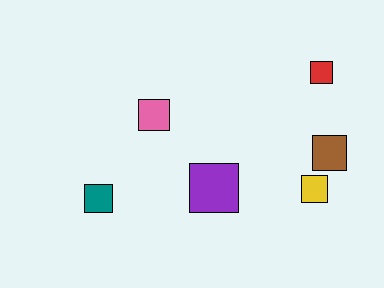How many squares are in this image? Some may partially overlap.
There are 6 squares.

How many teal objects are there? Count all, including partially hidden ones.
There is 1 teal object.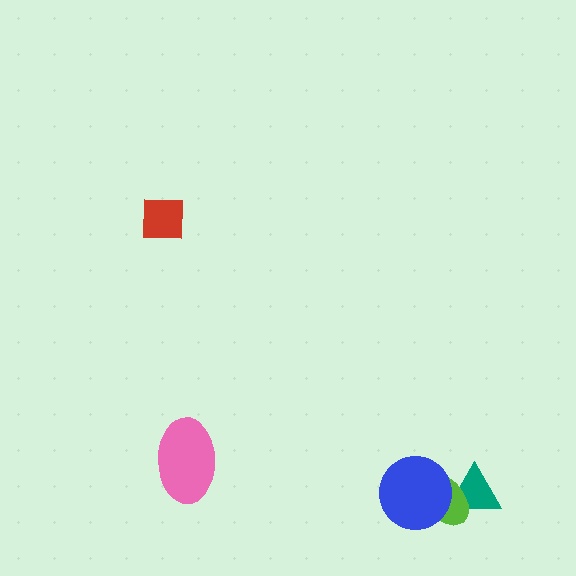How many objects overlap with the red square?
0 objects overlap with the red square.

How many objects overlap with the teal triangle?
2 objects overlap with the teal triangle.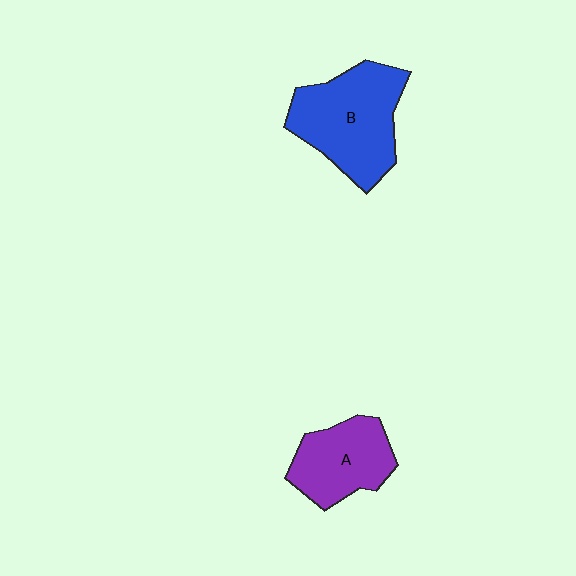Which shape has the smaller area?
Shape A (purple).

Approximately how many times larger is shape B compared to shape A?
Approximately 1.5 times.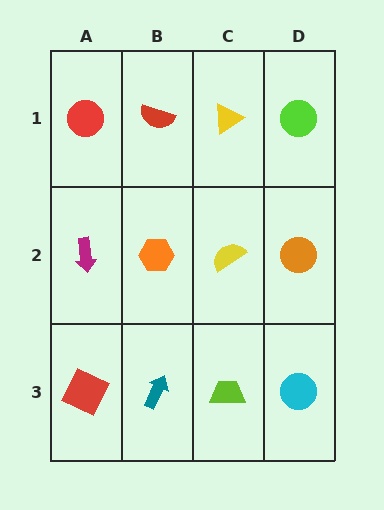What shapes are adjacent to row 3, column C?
A yellow semicircle (row 2, column C), a teal arrow (row 3, column B), a cyan circle (row 3, column D).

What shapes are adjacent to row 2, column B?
A red semicircle (row 1, column B), a teal arrow (row 3, column B), a magenta arrow (row 2, column A), a yellow semicircle (row 2, column C).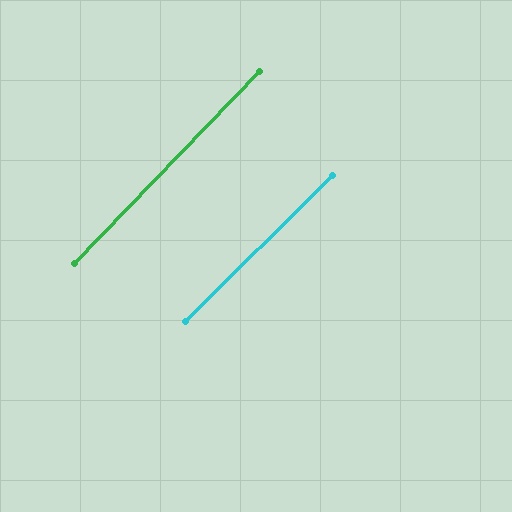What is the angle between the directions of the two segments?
Approximately 1 degree.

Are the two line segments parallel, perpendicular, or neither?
Parallel — their directions differ by only 1.4°.